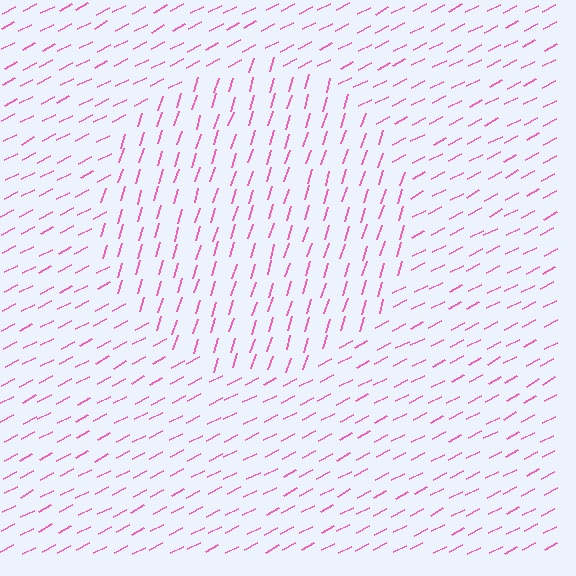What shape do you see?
I see a circle.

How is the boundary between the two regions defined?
The boundary is defined purely by a change in line orientation (approximately 45 degrees difference). All lines are the same color and thickness.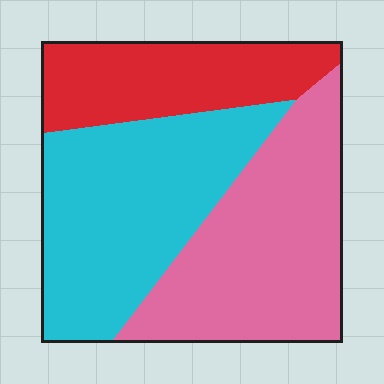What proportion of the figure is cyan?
Cyan covers around 40% of the figure.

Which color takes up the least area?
Red, at roughly 25%.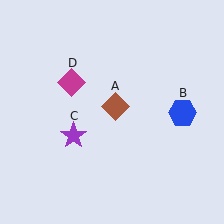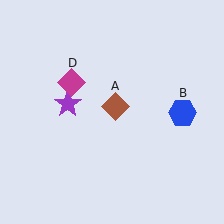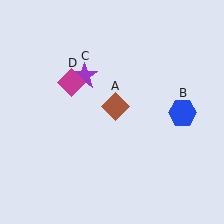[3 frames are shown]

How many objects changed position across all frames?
1 object changed position: purple star (object C).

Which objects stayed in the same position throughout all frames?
Brown diamond (object A) and blue hexagon (object B) and magenta diamond (object D) remained stationary.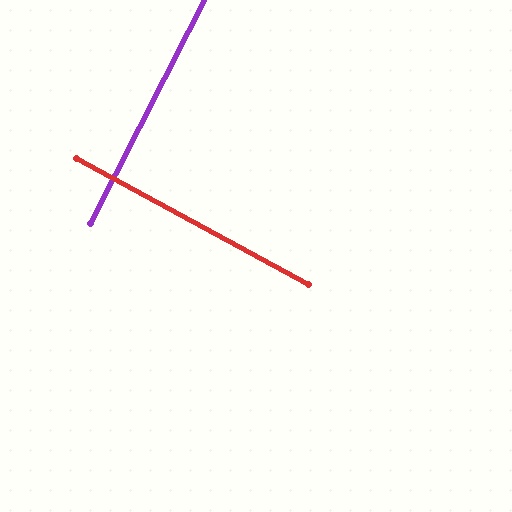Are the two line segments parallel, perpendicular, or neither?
Perpendicular — they meet at approximately 89°.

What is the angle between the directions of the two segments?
Approximately 89 degrees.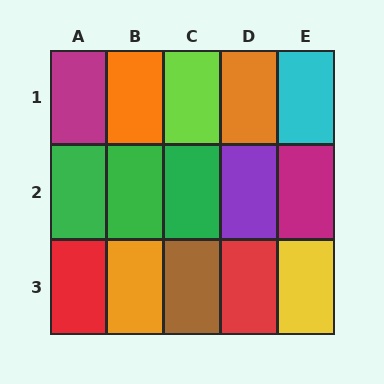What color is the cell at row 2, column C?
Green.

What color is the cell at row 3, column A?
Red.